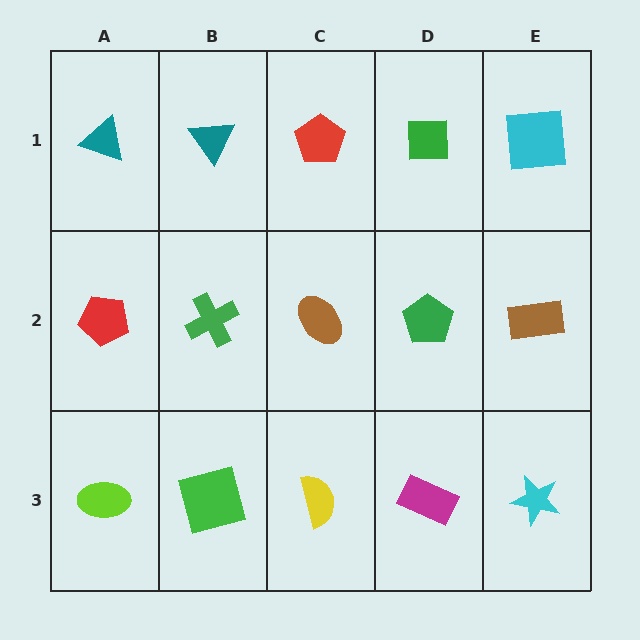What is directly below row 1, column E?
A brown rectangle.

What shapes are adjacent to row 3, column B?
A green cross (row 2, column B), a lime ellipse (row 3, column A), a yellow semicircle (row 3, column C).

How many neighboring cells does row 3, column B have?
3.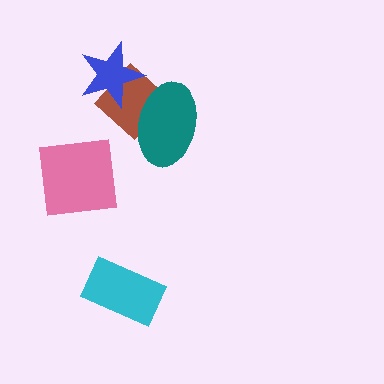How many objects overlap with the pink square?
0 objects overlap with the pink square.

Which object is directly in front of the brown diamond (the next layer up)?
The blue star is directly in front of the brown diamond.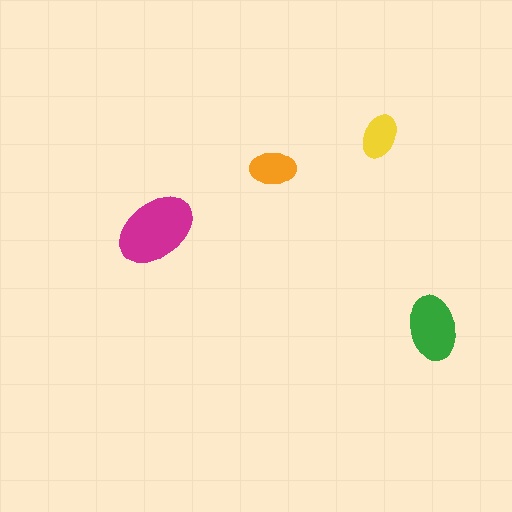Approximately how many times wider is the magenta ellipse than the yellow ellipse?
About 2 times wider.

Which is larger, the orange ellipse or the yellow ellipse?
The orange one.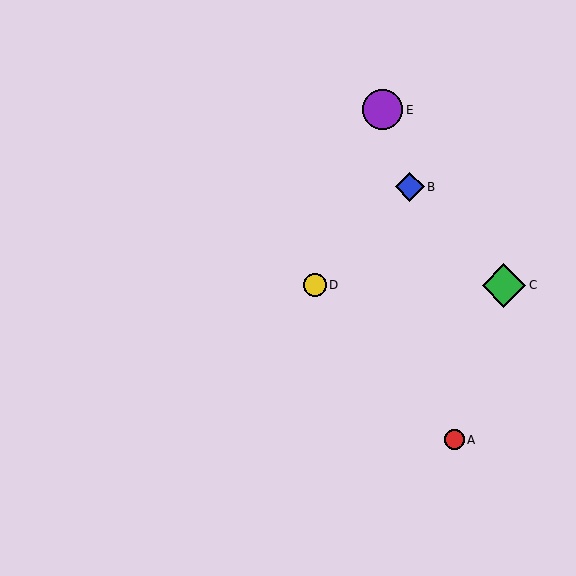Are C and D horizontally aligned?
Yes, both are at y≈285.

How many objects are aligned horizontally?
2 objects (C, D) are aligned horizontally.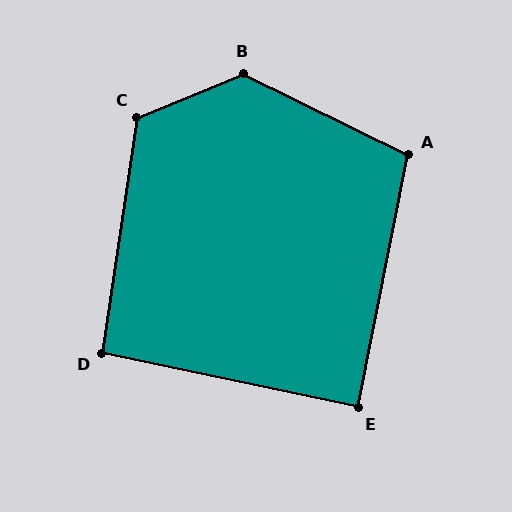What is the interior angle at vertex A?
Approximately 105 degrees (obtuse).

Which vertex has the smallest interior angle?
E, at approximately 89 degrees.